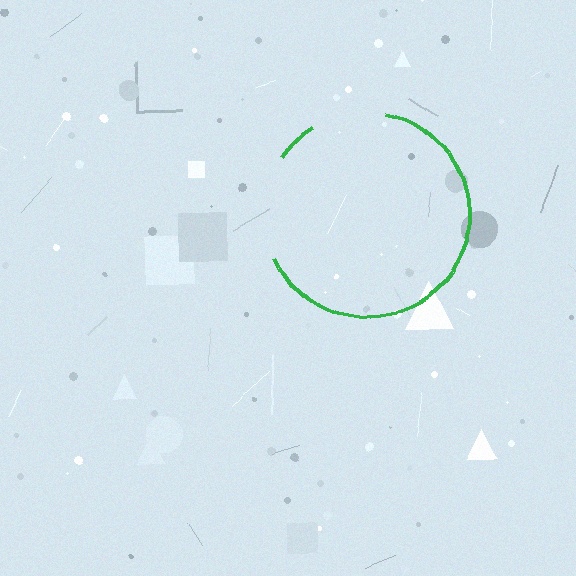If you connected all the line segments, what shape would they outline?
They would outline a circle.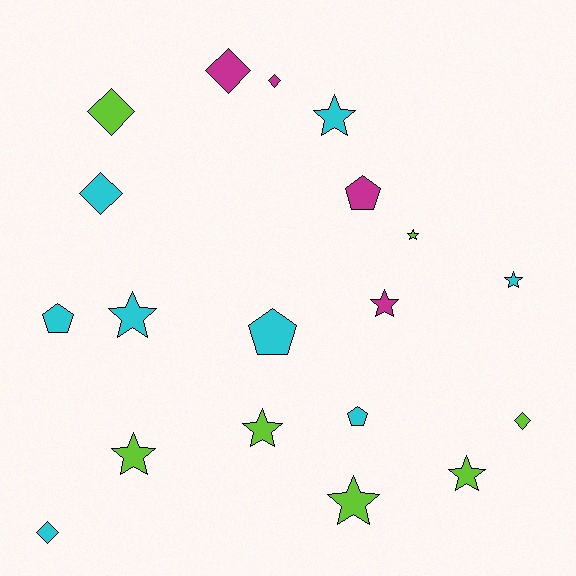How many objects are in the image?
There are 19 objects.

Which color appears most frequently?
Cyan, with 8 objects.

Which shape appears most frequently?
Star, with 9 objects.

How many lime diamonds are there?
There are 2 lime diamonds.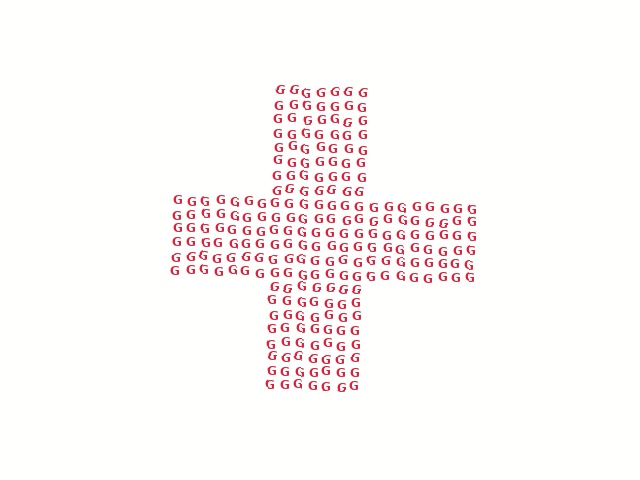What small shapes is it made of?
It is made of small letter G's.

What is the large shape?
The large shape is a cross.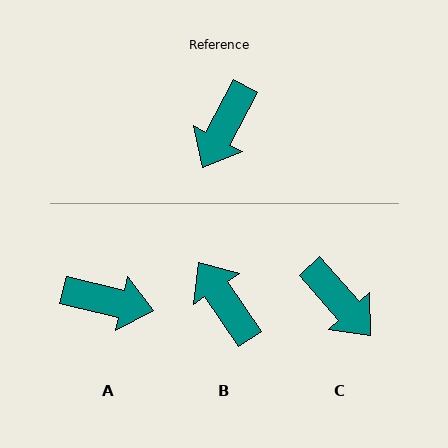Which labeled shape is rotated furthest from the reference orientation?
B, about 119 degrees away.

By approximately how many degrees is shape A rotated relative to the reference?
Approximately 105 degrees counter-clockwise.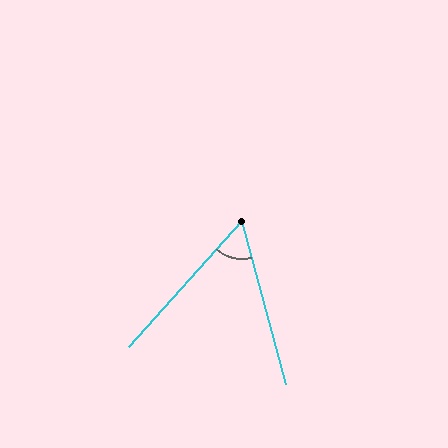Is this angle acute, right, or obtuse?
It is acute.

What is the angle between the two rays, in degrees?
Approximately 57 degrees.